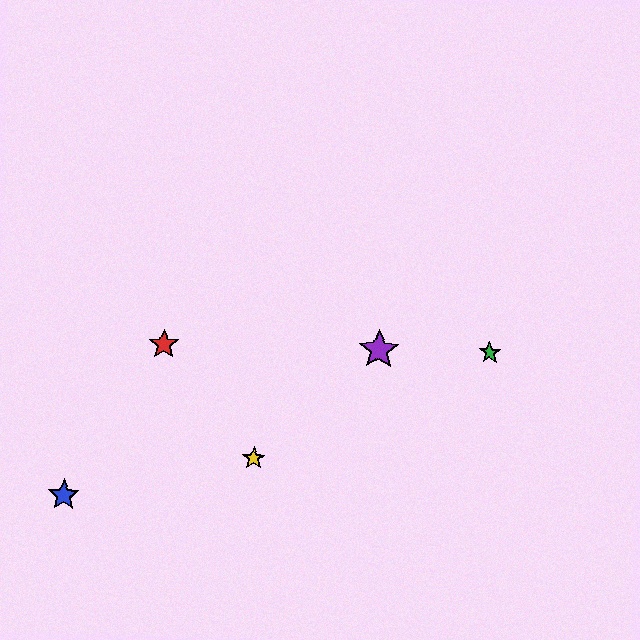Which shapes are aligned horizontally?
The red star, the green star, the purple star are aligned horizontally.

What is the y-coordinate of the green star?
The green star is at y≈353.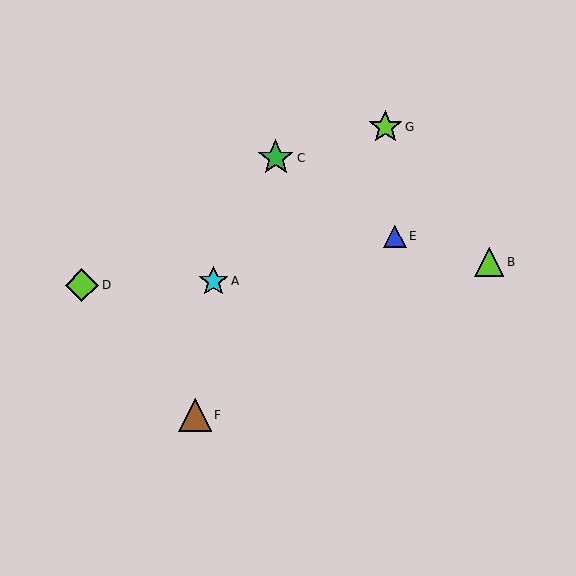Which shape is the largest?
The green star (labeled C) is the largest.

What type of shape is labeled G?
Shape G is a lime star.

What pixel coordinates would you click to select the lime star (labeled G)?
Click at (385, 127) to select the lime star G.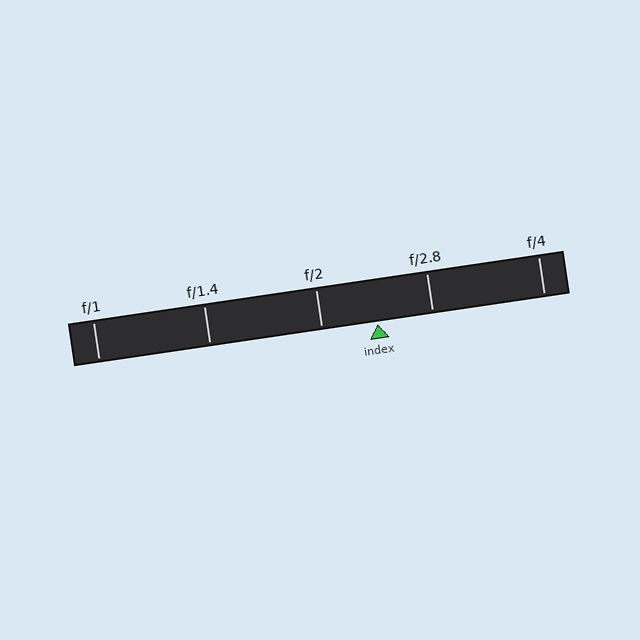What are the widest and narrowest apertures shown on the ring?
The widest aperture shown is f/1 and the narrowest is f/4.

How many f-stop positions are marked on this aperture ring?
There are 5 f-stop positions marked.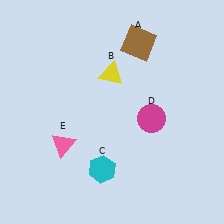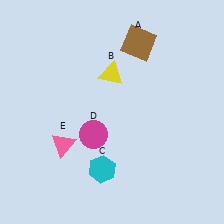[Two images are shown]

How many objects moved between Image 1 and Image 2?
1 object moved between the two images.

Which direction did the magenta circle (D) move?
The magenta circle (D) moved left.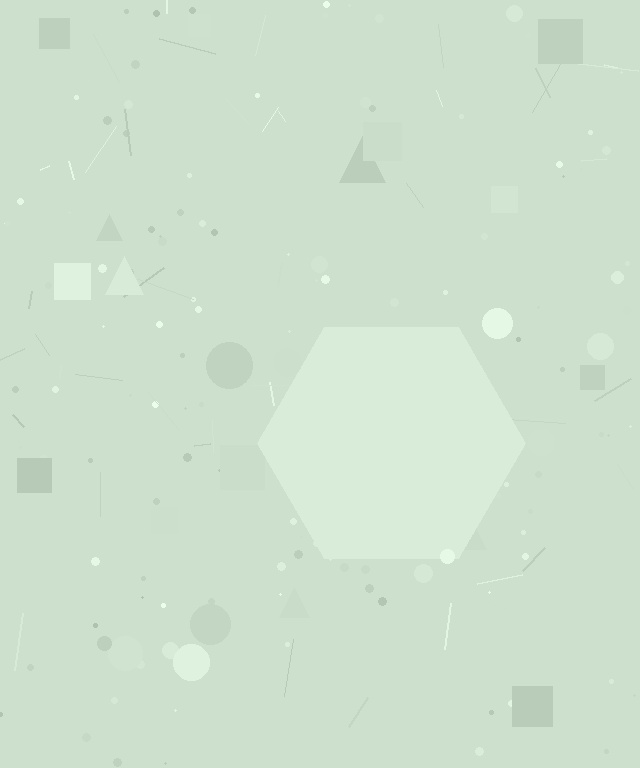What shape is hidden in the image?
A hexagon is hidden in the image.